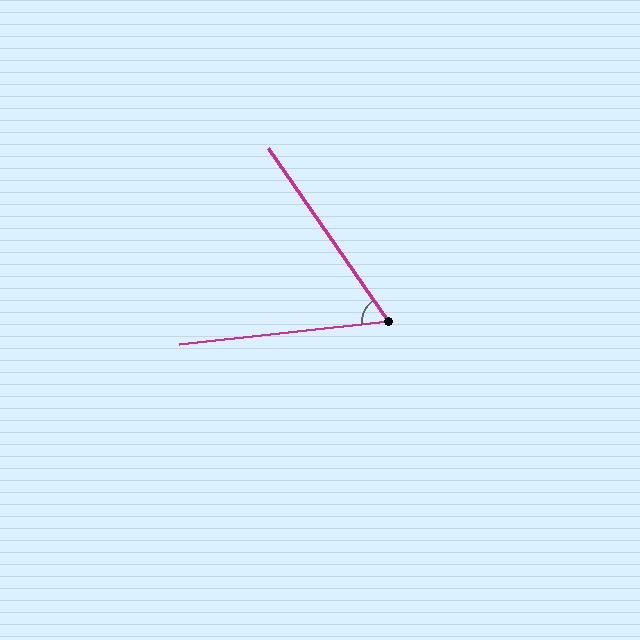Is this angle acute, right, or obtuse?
It is acute.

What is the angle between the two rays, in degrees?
Approximately 62 degrees.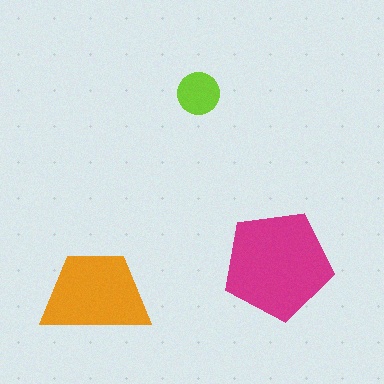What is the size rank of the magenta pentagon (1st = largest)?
1st.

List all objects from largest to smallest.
The magenta pentagon, the orange trapezoid, the lime circle.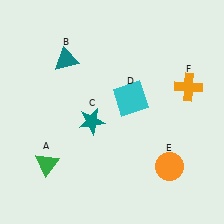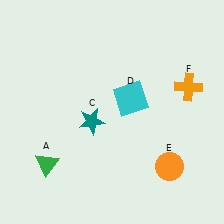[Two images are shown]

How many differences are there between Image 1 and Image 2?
There is 1 difference between the two images.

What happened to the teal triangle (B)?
The teal triangle (B) was removed in Image 2. It was in the top-left area of Image 1.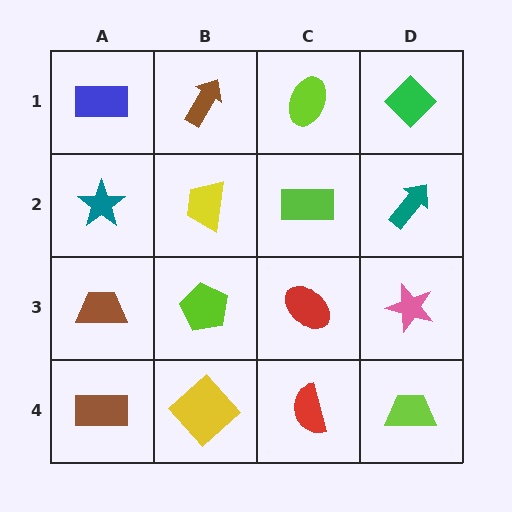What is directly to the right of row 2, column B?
A lime rectangle.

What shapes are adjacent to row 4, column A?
A brown trapezoid (row 3, column A), a yellow diamond (row 4, column B).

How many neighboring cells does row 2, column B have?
4.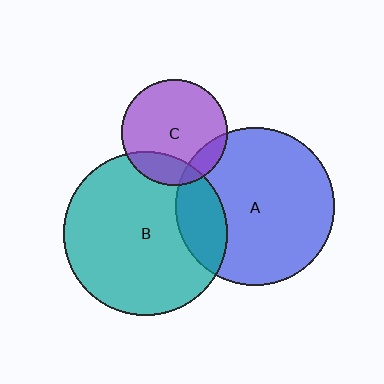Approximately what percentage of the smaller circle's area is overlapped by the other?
Approximately 20%.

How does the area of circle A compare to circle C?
Approximately 2.2 times.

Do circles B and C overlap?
Yes.